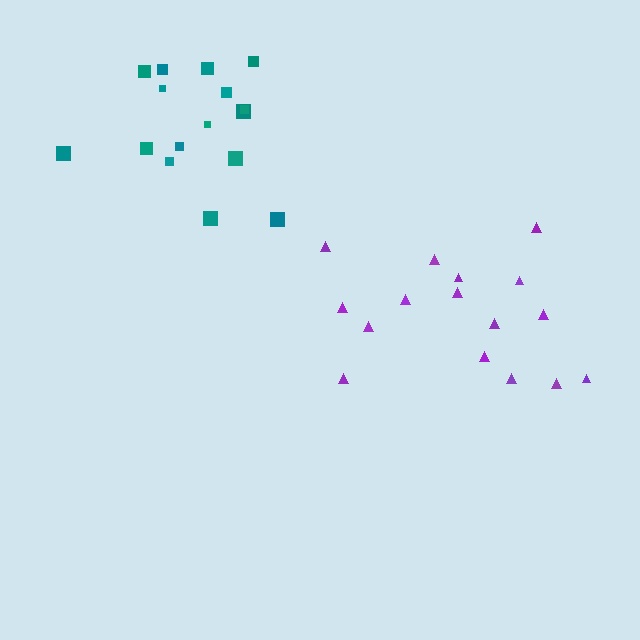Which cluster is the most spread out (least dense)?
Purple.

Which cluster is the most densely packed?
Teal.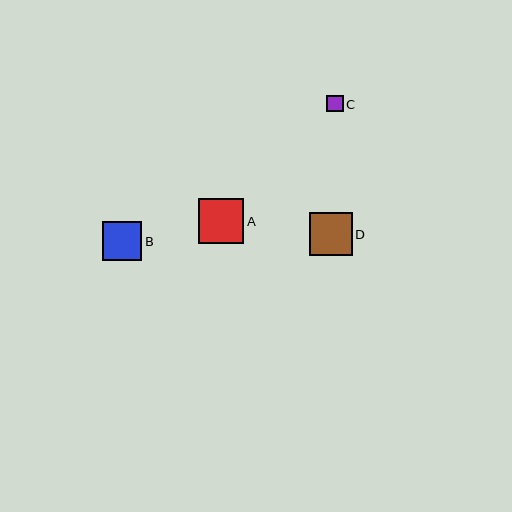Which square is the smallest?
Square C is the smallest with a size of approximately 17 pixels.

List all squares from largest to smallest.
From largest to smallest: A, D, B, C.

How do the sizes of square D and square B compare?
Square D and square B are approximately the same size.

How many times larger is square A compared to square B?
Square A is approximately 1.2 times the size of square B.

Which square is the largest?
Square A is the largest with a size of approximately 46 pixels.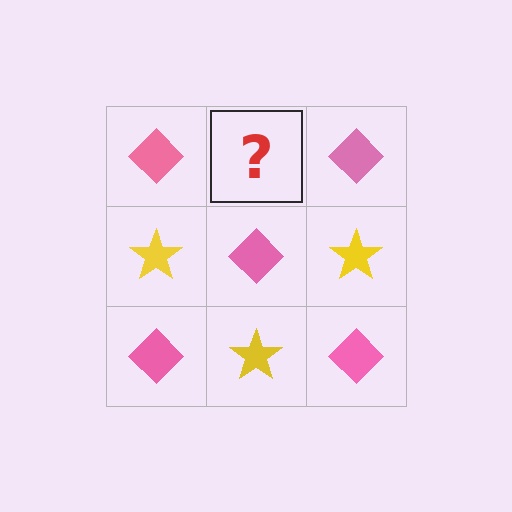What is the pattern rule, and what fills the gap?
The rule is that it alternates pink diamond and yellow star in a checkerboard pattern. The gap should be filled with a yellow star.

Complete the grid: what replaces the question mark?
The question mark should be replaced with a yellow star.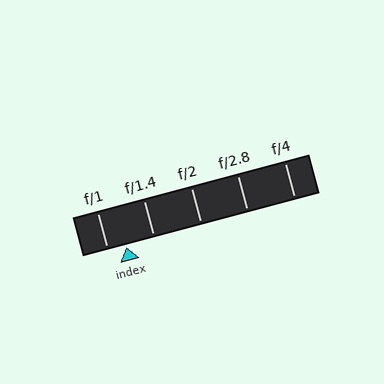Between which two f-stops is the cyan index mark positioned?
The index mark is between f/1 and f/1.4.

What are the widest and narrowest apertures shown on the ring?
The widest aperture shown is f/1 and the narrowest is f/4.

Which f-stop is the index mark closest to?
The index mark is closest to f/1.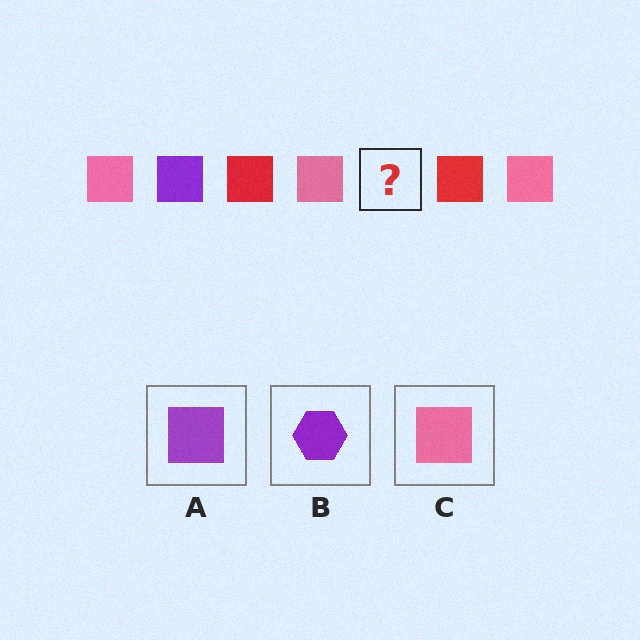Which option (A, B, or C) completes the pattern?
A.